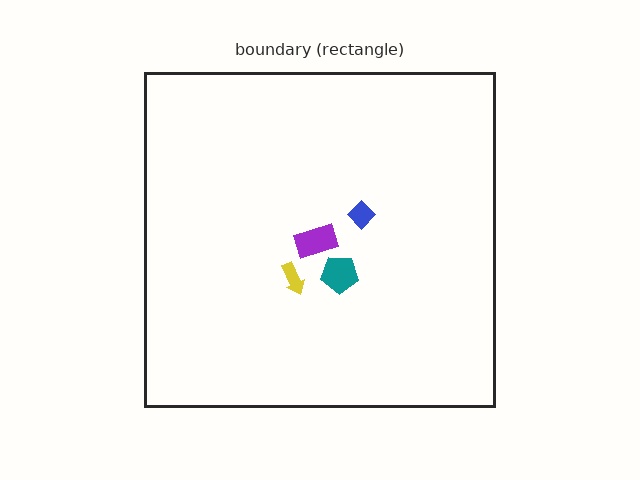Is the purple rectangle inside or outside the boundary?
Inside.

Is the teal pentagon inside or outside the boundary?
Inside.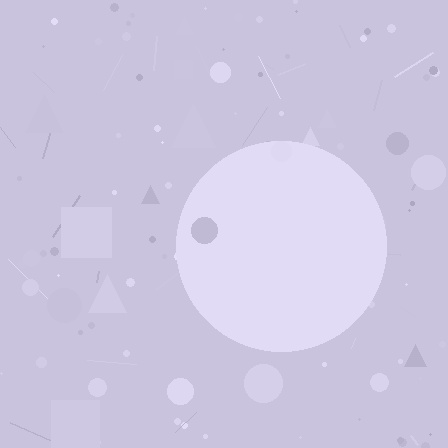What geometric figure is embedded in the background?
A circle is embedded in the background.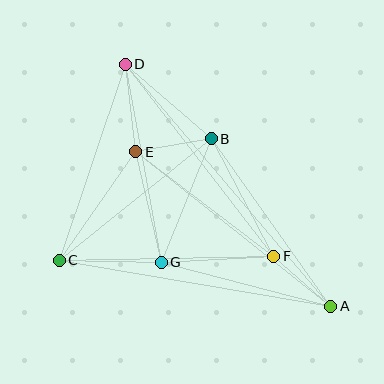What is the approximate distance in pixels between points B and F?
The distance between B and F is approximately 133 pixels.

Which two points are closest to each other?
Points A and F are closest to each other.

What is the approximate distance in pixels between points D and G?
The distance between D and G is approximately 201 pixels.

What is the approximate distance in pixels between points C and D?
The distance between C and D is approximately 207 pixels.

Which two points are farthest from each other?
Points A and D are farthest from each other.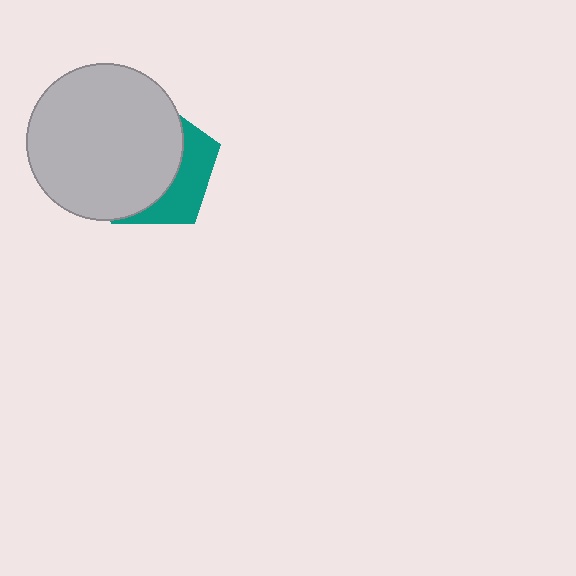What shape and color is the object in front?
The object in front is a light gray circle.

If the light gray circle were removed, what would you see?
You would see the complete teal pentagon.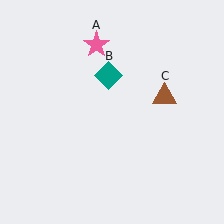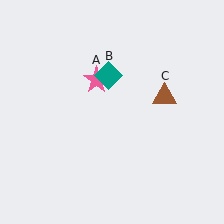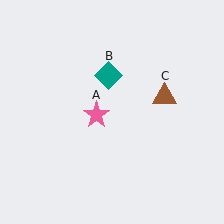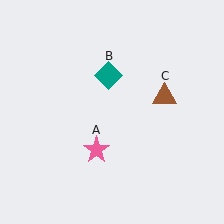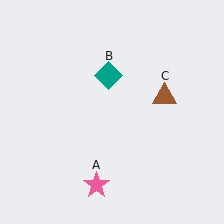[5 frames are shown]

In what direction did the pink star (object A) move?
The pink star (object A) moved down.